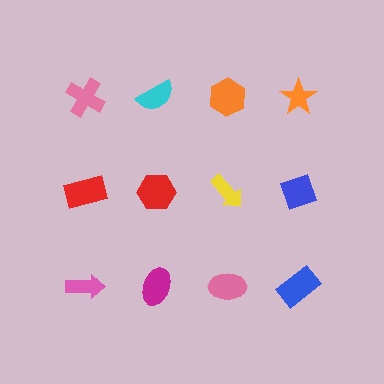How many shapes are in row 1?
4 shapes.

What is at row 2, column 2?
A red hexagon.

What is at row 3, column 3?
A pink ellipse.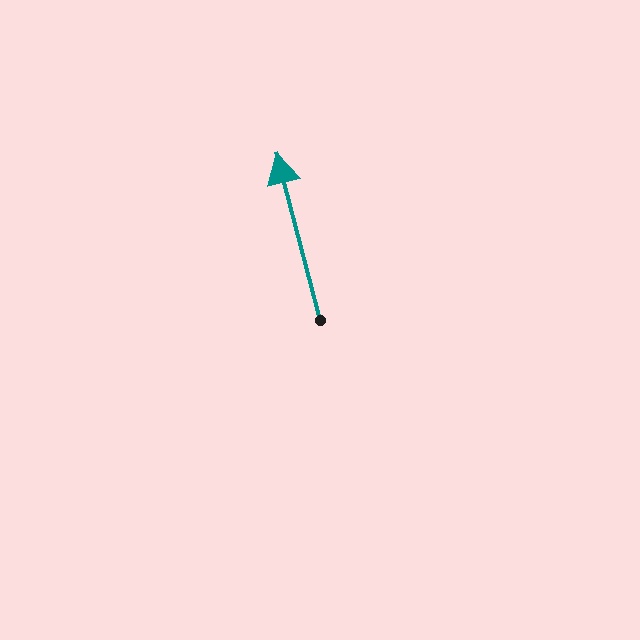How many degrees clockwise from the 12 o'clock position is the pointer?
Approximately 345 degrees.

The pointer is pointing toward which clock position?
Roughly 12 o'clock.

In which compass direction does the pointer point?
North.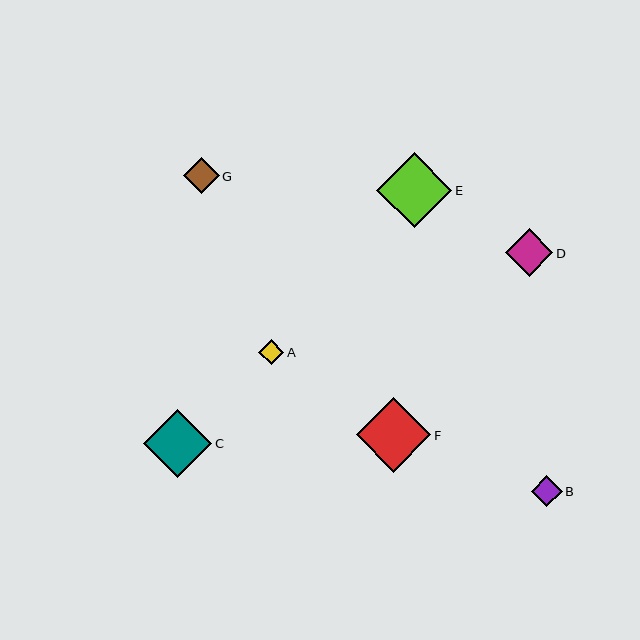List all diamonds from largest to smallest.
From largest to smallest: E, F, C, D, G, B, A.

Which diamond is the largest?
Diamond E is the largest with a size of approximately 75 pixels.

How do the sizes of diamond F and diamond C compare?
Diamond F and diamond C are approximately the same size.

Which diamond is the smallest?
Diamond A is the smallest with a size of approximately 25 pixels.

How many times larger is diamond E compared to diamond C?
Diamond E is approximately 1.1 times the size of diamond C.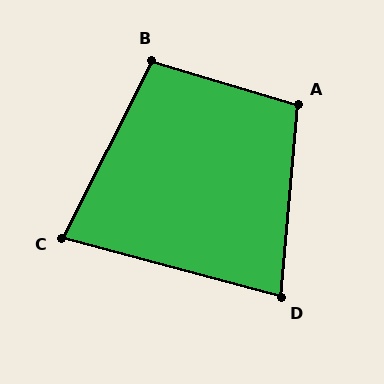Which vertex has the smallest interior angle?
C, at approximately 78 degrees.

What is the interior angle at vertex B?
Approximately 100 degrees (obtuse).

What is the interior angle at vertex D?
Approximately 80 degrees (acute).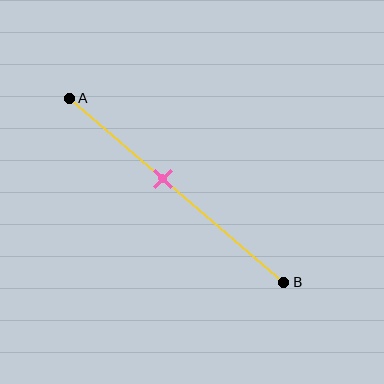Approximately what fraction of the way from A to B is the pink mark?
The pink mark is approximately 45% of the way from A to B.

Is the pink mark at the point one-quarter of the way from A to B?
No, the mark is at about 45% from A, not at the 25% one-quarter point.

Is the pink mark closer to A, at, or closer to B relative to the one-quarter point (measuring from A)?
The pink mark is closer to point B than the one-quarter point of segment AB.